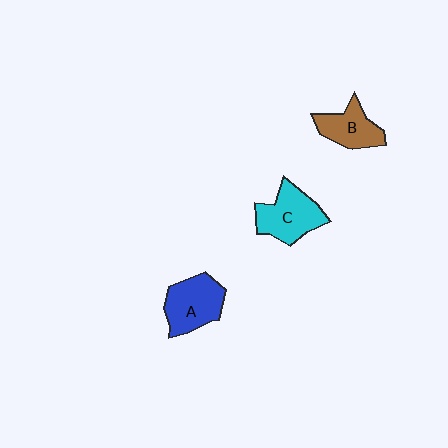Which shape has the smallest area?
Shape B (brown).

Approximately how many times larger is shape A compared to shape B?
Approximately 1.3 times.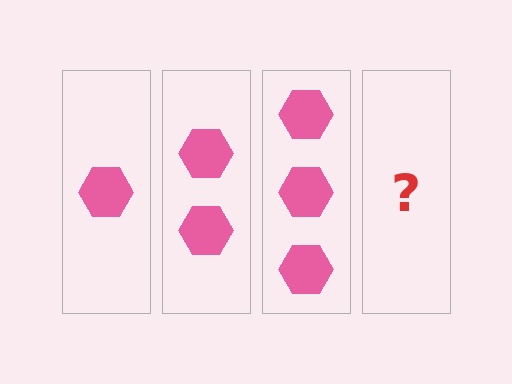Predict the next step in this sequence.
The next step is 4 hexagons.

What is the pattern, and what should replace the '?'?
The pattern is that each step adds one more hexagon. The '?' should be 4 hexagons.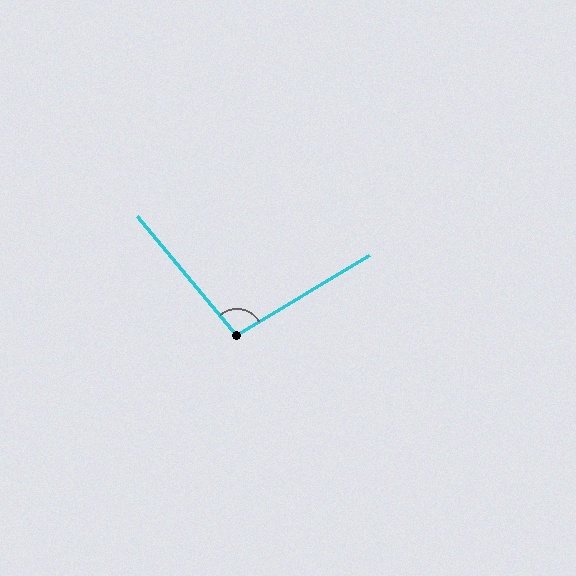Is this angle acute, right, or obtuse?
It is obtuse.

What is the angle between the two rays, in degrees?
Approximately 99 degrees.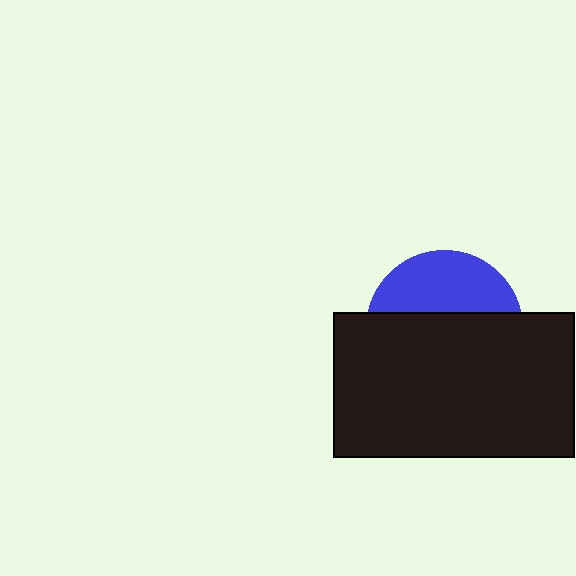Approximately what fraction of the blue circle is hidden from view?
Roughly 64% of the blue circle is hidden behind the black rectangle.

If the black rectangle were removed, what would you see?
You would see the complete blue circle.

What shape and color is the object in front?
The object in front is a black rectangle.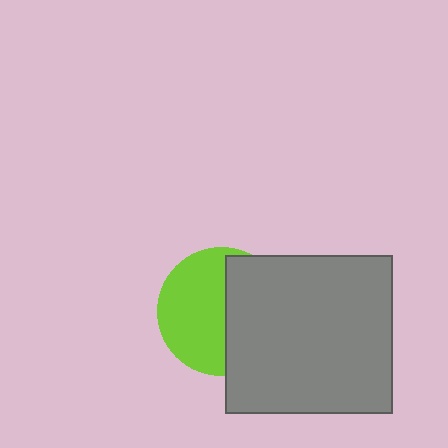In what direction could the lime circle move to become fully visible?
The lime circle could move left. That would shift it out from behind the gray rectangle entirely.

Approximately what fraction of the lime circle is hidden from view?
Roughly 45% of the lime circle is hidden behind the gray rectangle.